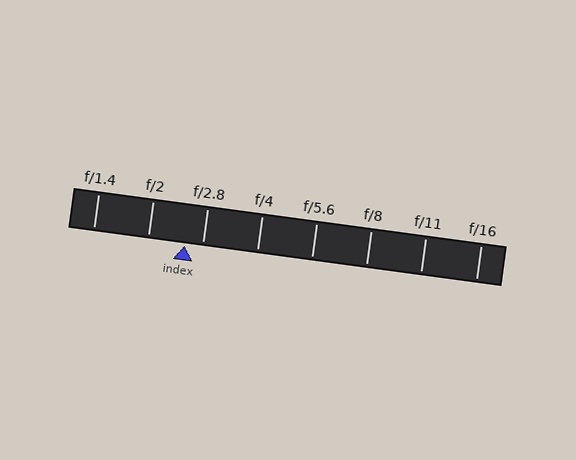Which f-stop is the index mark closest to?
The index mark is closest to f/2.8.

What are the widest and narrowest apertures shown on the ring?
The widest aperture shown is f/1.4 and the narrowest is f/16.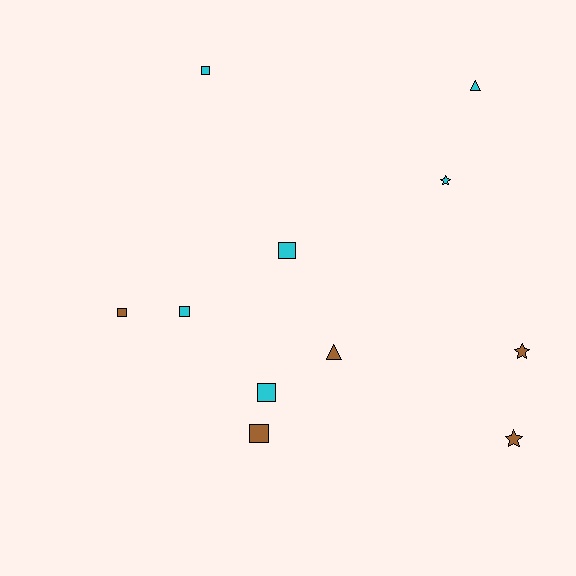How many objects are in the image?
There are 11 objects.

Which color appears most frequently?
Cyan, with 6 objects.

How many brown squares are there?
There are 2 brown squares.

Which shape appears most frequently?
Square, with 6 objects.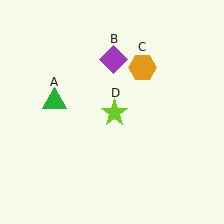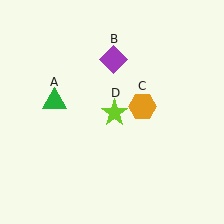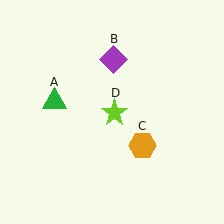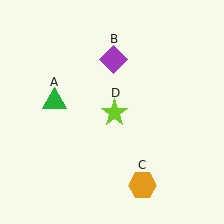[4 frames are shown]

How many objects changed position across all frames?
1 object changed position: orange hexagon (object C).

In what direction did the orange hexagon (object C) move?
The orange hexagon (object C) moved down.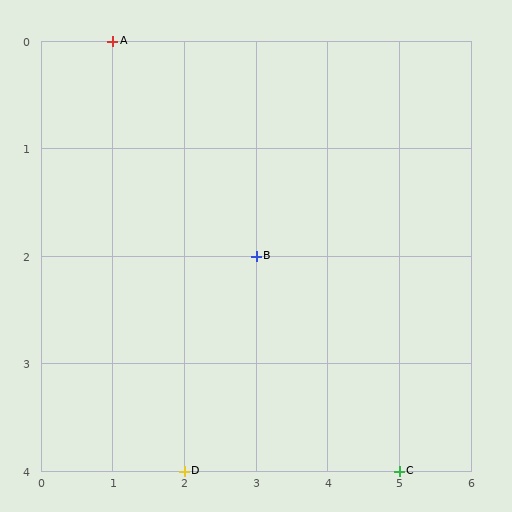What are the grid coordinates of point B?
Point B is at grid coordinates (3, 2).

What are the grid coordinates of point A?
Point A is at grid coordinates (1, 0).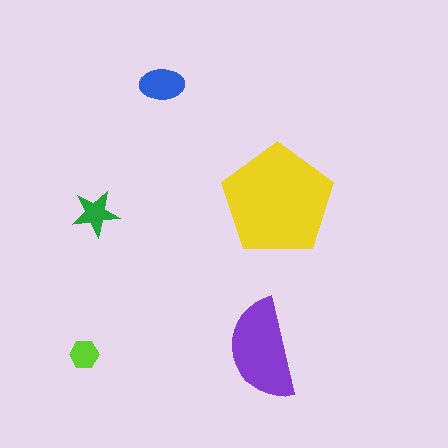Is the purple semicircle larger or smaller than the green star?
Larger.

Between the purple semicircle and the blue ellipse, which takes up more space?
The purple semicircle.